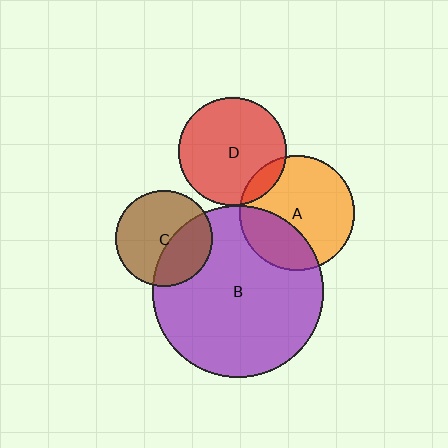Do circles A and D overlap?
Yes.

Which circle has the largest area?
Circle B (purple).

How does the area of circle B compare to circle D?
Approximately 2.5 times.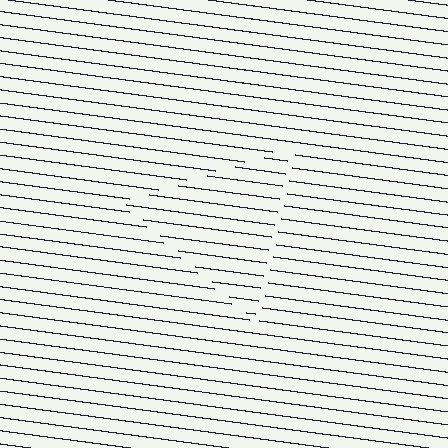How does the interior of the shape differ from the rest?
The interior of the shape contains the same grating, shifted by half a period — the contour is defined by the phase discontinuity where line-ends from the inner and outer gratings abut.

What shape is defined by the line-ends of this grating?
An illusory triangle. The interior of the shape contains the same grating, shifted by half a period — the contour is defined by the phase discontinuity where line-ends from the inner and outer gratings abut.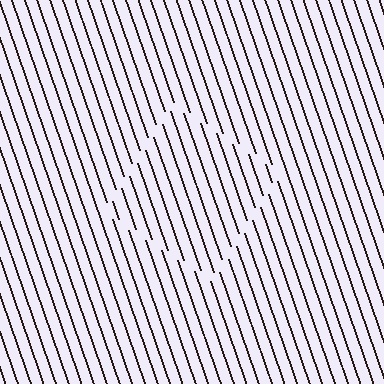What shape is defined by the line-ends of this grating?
An illusory square. The interior of the shape contains the same grating, shifted by half a period — the contour is defined by the phase discontinuity where line-ends from the inner and outer gratings abut.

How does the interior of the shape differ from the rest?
The interior of the shape contains the same grating, shifted by half a period — the contour is defined by the phase discontinuity where line-ends from the inner and outer gratings abut.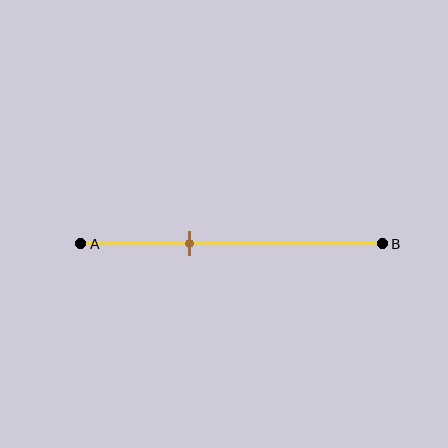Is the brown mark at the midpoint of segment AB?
No, the mark is at about 35% from A, not at the 50% midpoint.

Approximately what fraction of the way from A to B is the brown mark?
The brown mark is approximately 35% of the way from A to B.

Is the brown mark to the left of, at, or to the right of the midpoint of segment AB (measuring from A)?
The brown mark is to the left of the midpoint of segment AB.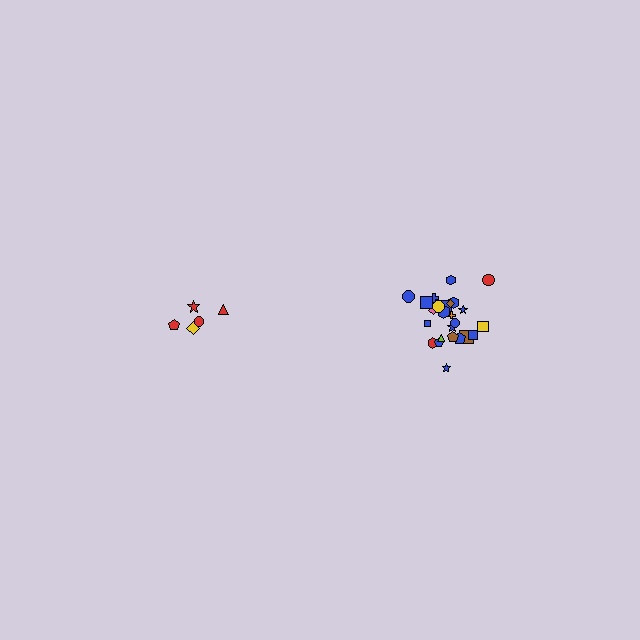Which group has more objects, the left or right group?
The right group.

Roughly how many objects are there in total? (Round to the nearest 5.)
Roughly 30 objects in total.